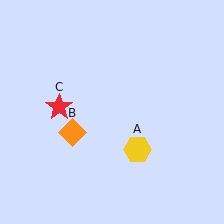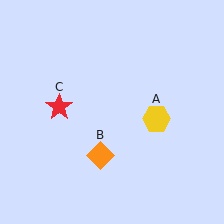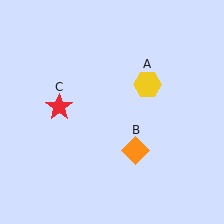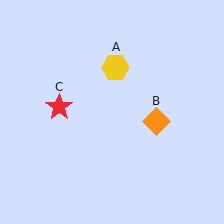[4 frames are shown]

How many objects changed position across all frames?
2 objects changed position: yellow hexagon (object A), orange diamond (object B).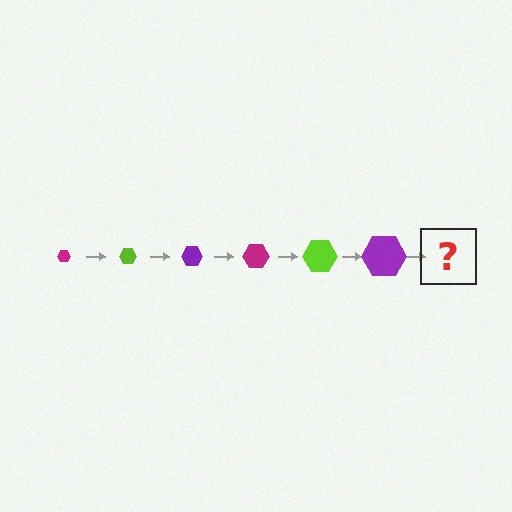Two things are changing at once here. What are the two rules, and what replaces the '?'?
The two rules are that the hexagon grows larger each step and the color cycles through magenta, lime, and purple. The '?' should be a magenta hexagon, larger than the previous one.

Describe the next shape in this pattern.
It should be a magenta hexagon, larger than the previous one.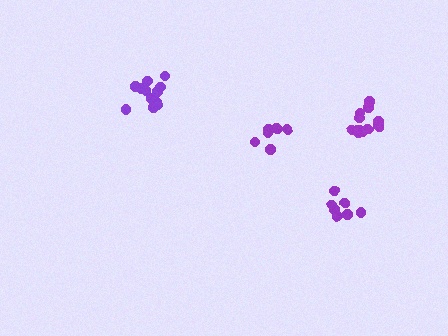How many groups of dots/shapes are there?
There are 4 groups.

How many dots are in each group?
Group 1: 6 dots, Group 2: 12 dots, Group 3: 7 dots, Group 4: 12 dots (37 total).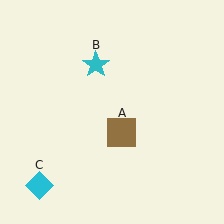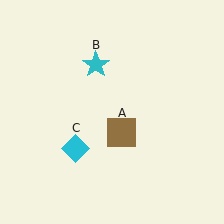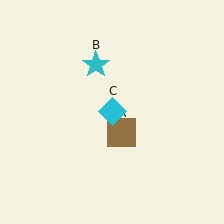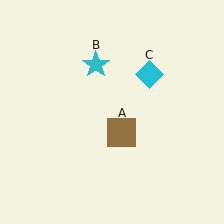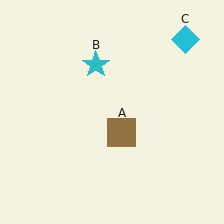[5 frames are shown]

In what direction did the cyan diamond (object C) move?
The cyan diamond (object C) moved up and to the right.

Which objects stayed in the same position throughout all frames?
Brown square (object A) and cyan star (object B) remained stationary.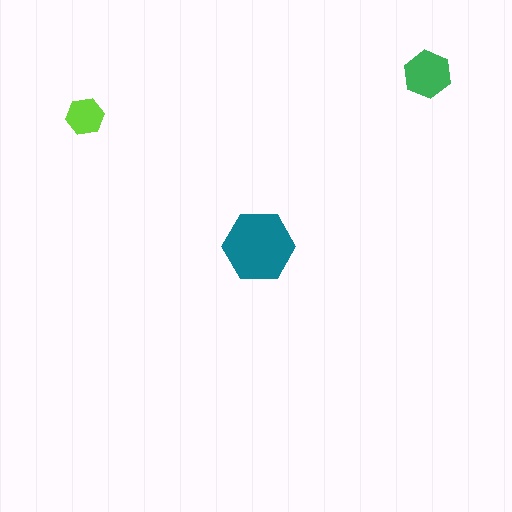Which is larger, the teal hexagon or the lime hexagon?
The teal one.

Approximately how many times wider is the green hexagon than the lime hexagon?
About 1.5 times wider.